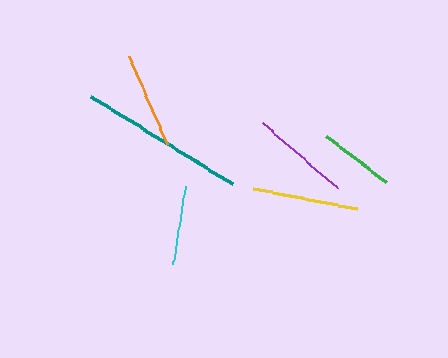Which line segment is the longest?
The teal line is the longest at approximately 166 pixels.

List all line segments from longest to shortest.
From longest to shortest: teal, yellow, purple, orange, cyan, green.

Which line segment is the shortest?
The green line is the shortest at approximately 75 pixels.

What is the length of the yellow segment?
The yellow segment is approximately 106 pixels long.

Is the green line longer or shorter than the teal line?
The teal line is longer than the green line.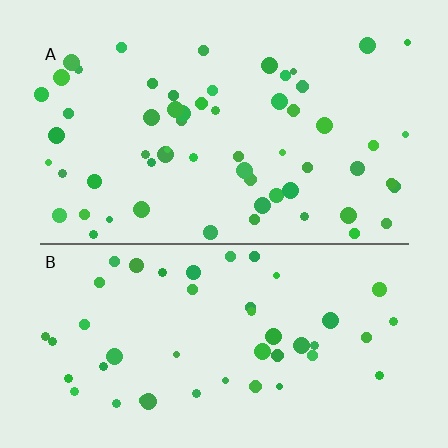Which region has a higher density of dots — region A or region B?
A (the top).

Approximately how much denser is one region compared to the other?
Approximately 1.3× — region A over region B.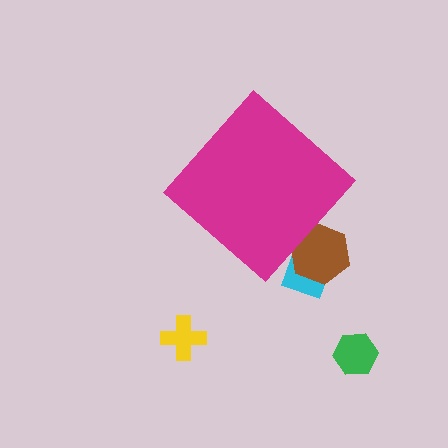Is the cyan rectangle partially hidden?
Yes, the cyan rectangle is partially hidden behind the magenta diamond.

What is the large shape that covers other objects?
A magenta diamond.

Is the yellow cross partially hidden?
No, the yellow cross is fully visible.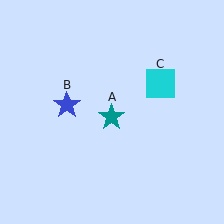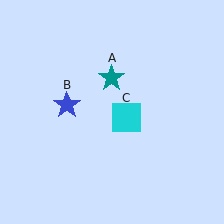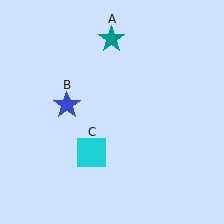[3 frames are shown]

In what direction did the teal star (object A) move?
The teal star (object A) moved up.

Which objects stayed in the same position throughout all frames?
Blue star (object B) remained stationary.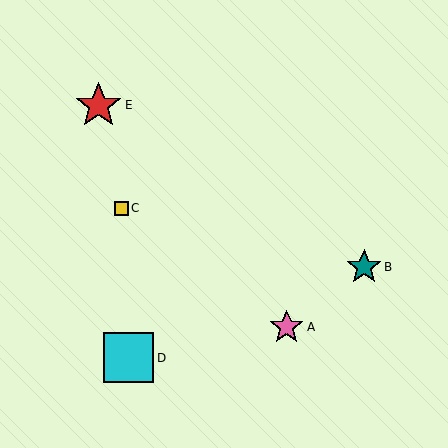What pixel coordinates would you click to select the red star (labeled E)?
Click at (98, 105) to select the red star E.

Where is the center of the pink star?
The center of the pink star is at (287, 327).